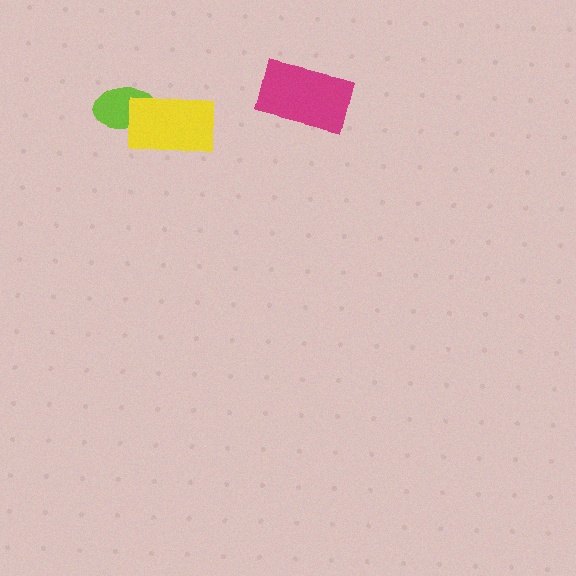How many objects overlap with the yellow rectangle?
1 object overlaps with the yellow rectangle.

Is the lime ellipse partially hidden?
Yes, it is partially covered by another shape.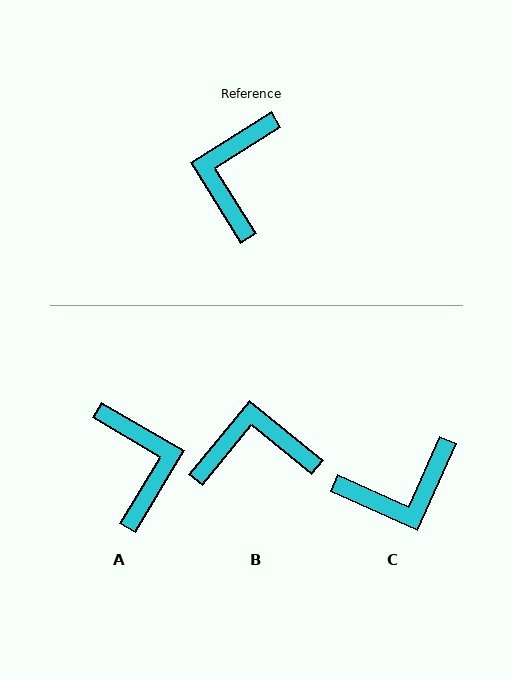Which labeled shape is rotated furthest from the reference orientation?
A, about 153 degrees away.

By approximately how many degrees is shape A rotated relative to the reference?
Approximately 153 degrees clockwise.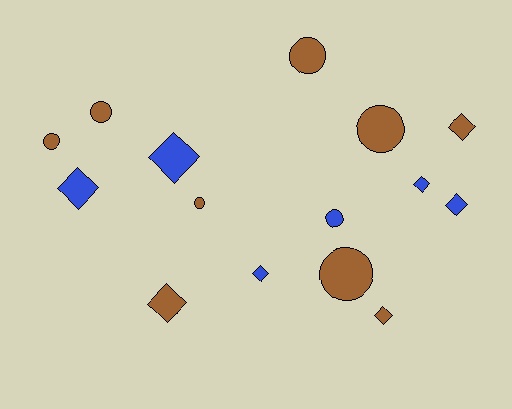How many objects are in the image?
There are 15 objects.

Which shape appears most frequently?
Diamond, with 8 objects.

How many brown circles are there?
There are 6 brown circles.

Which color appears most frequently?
Brown, with 9 objects.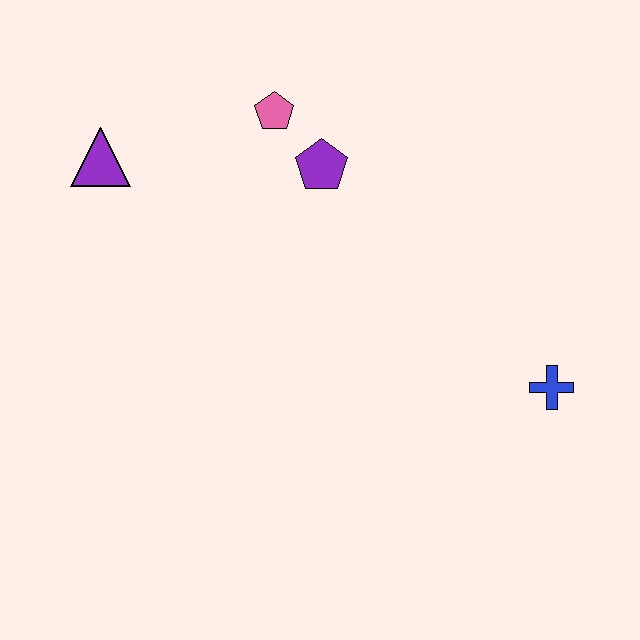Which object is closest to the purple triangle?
The pink pentagon is closest to the purple triangle.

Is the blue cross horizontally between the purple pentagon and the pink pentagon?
No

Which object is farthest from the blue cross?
The purple triangle is farthest from the blue cross.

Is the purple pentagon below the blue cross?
No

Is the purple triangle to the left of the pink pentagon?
Yes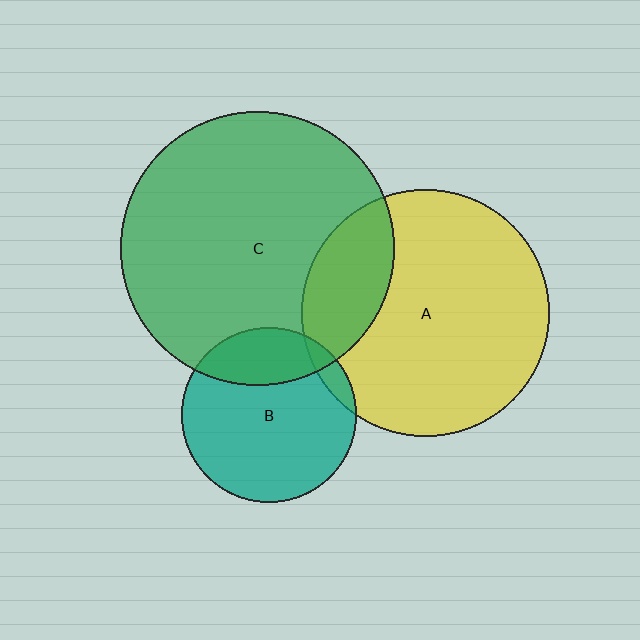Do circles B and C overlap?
Yes.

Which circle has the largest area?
Circle C (green).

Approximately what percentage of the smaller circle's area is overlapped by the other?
Approximately 25%.